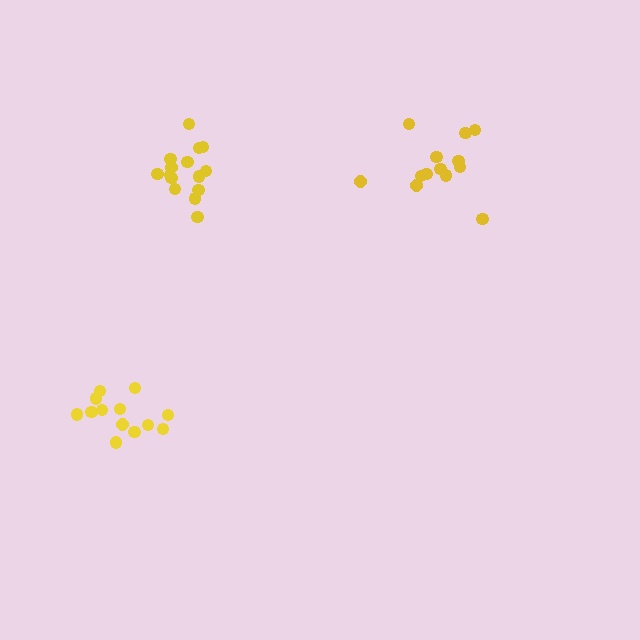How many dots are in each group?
Group 1: 15 dots, Group 2: 13 dots, Group 3: 13 dots (41 total).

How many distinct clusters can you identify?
There are 3 distinct clusters.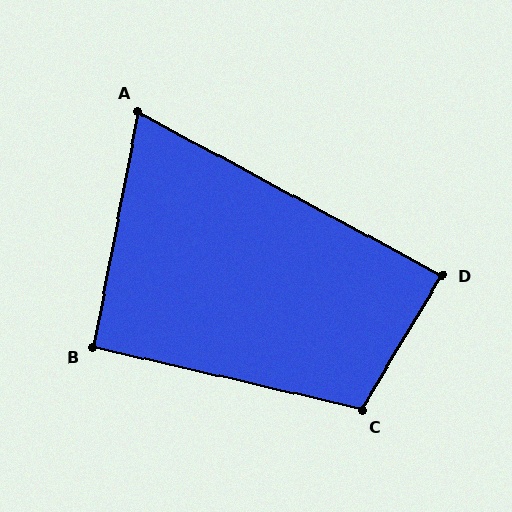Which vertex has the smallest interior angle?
A, at approximately 72 degrees.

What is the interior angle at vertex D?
Approximately 88 degrees (approximately right).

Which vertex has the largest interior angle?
C, at approximately 108 degrees.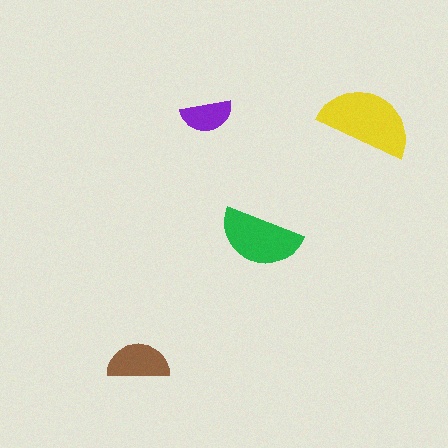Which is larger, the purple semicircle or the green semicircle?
The green one.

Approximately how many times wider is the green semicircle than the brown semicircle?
About 1.5 times wider.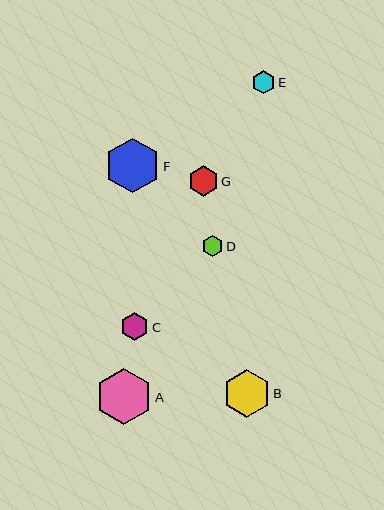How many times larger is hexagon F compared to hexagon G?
Hexagon F is approximately 1.8 times the size of hexagon G.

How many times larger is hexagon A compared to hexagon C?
Hexagon A is approximately 2.0 times the size of hexagon C.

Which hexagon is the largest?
Hexagon A is the largest with a size of approximately 57 pixels.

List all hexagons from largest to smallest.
From largest to smallest: A, F, B, G, C, E, D.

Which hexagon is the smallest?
Hexagon D is the smallest with a size of approximately 21 pixels.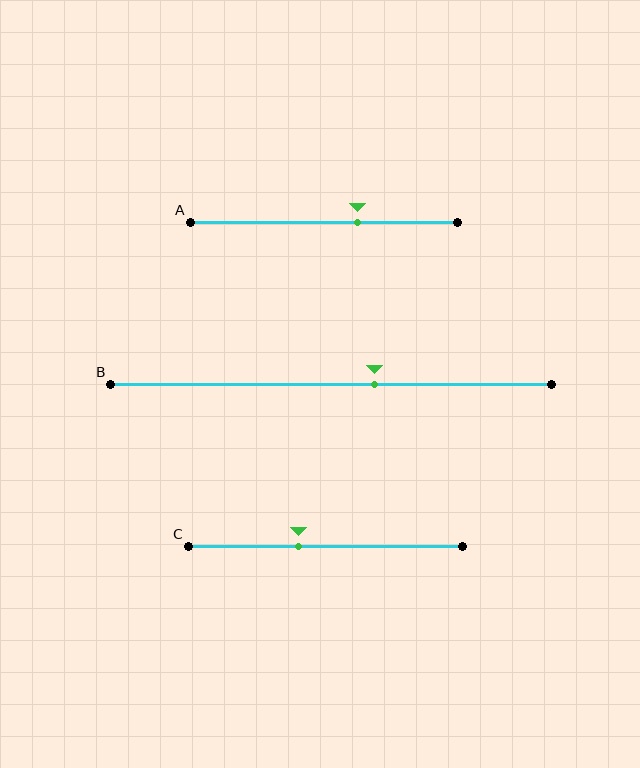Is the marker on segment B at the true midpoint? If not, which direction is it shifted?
No, the marker on segment B is shifted to the right by about 10% of the segment length.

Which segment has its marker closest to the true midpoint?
Segment C has its marker closest to the true midpoint.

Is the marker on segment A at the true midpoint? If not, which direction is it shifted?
No, the marker on segment A is shifted to the right by about 13% of the segment length.